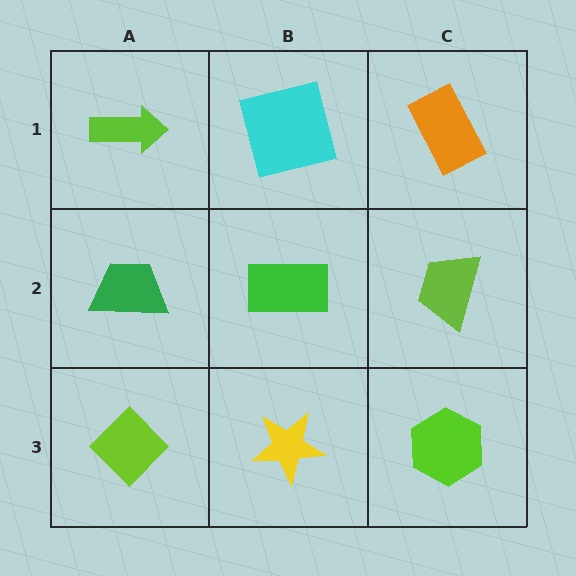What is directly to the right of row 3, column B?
A lime hexagon.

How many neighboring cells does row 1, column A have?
2.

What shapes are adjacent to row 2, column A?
A lime arrow (row 1, column A), a lime diamond (row 3, column A), a green rectangle (row 2, column B).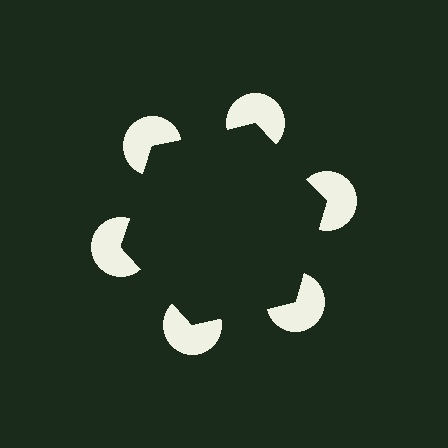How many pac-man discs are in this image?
There are 6 — one at each vertex of the illusory hexagon.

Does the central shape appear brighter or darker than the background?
It typically appears slightly darker than the background, even though no actual brightness change is drawn.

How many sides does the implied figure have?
6 sides.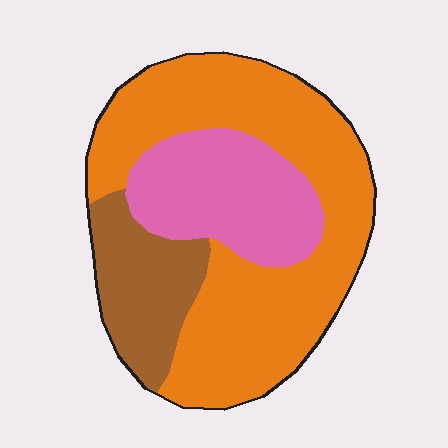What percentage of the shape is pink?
Pink covers roughly 25% of the shape.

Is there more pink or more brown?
Pink.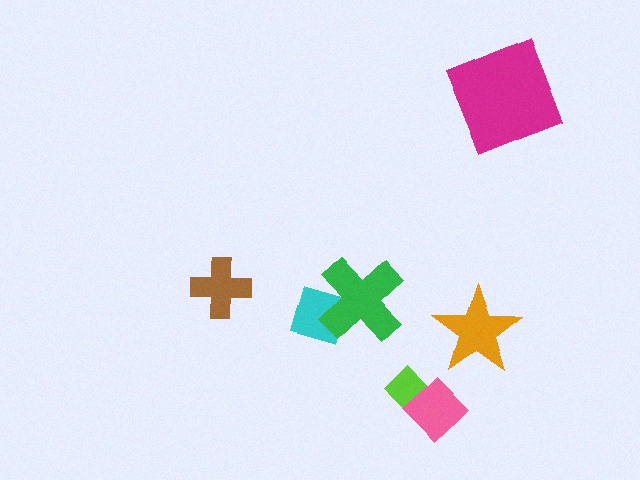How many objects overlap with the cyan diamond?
1 object overlaps with the cyan diamond.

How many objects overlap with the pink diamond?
1 object overlaps with the pink diamond.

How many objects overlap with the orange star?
0 objects overlap with the orange star.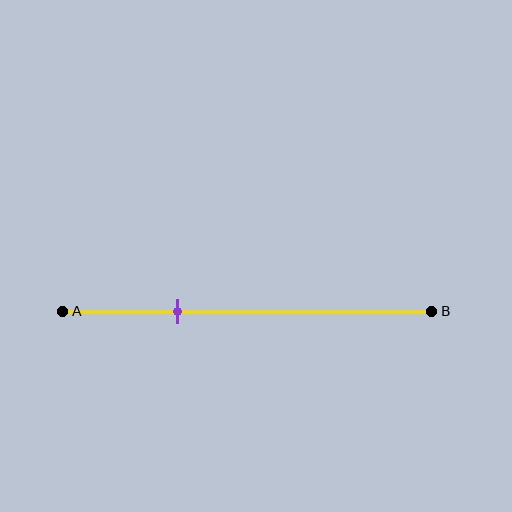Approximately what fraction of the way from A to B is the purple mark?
The purple mark is approximately 30% of the way from A to B.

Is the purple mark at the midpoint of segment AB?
No, the mark is at about 30% from A, not at the 50% midpoint.